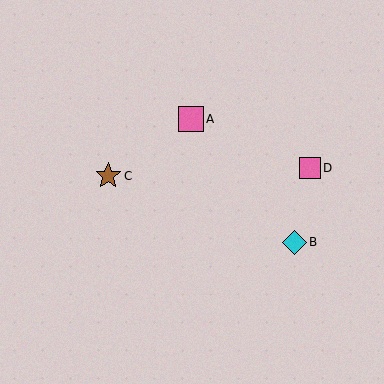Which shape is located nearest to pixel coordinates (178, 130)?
The pink square (labeled A) at (191, 119) is nearest to that location.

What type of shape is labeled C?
Shape C is a brown star.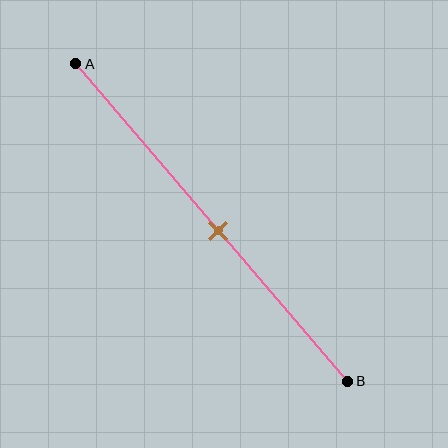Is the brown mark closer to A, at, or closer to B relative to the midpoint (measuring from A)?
The brown mark is approximately at the midpoint of segment AB.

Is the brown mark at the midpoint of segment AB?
Yes, the mark is approximately at the midpoint.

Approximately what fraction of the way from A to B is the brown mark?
The brown mark is approximately 55% of the way from A to B.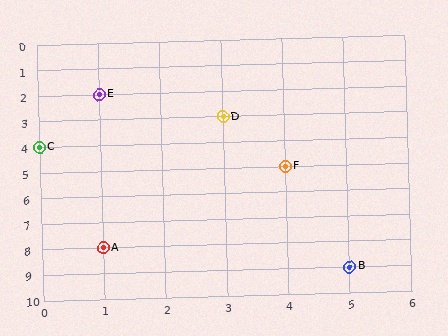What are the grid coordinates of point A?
Point A is at grid coordinates (1, 8).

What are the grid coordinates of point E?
Point E is at grid coordinates (1, 2).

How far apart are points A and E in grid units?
Points A and E are 6 rows apart.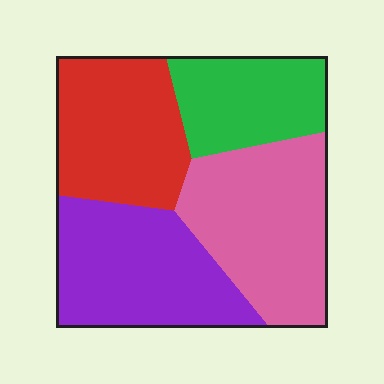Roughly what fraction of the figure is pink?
Pink takes up about one third (1/3) of the figure.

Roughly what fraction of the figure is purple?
Purple takes up about one quarter (1/4) of the figure.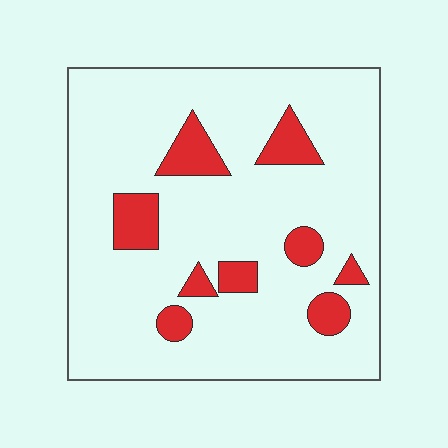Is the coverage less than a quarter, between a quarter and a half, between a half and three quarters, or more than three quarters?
Less than a quarter.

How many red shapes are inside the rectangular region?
9.